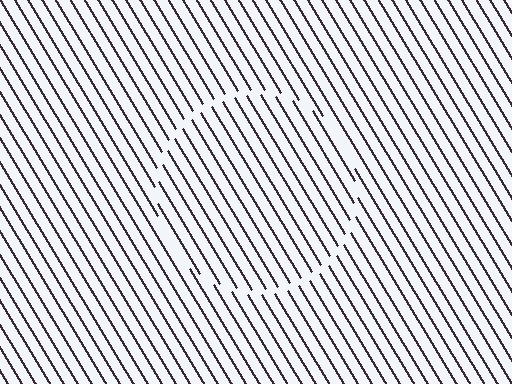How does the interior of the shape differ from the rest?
The interior of the shape contains the same grating, shifted by half a period — the contour is defined by the phase discontinuity where line-ends from the inner and outer gratings abut.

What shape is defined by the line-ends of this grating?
An illusory circle. The interior of the shape contains the same grating, shifted by half a period — the contour is defined by the phase discontinuity where line-ends from the inner and outer gratings abut.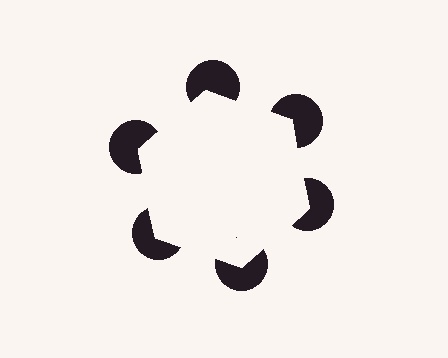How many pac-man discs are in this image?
There are 6 — one at each vertex of the illusory hexagon.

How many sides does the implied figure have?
6 sides.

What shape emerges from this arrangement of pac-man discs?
An illusory hexagon — its edges are inferred from the aligned wedge cuts in the pac-man discs, not physically drawn.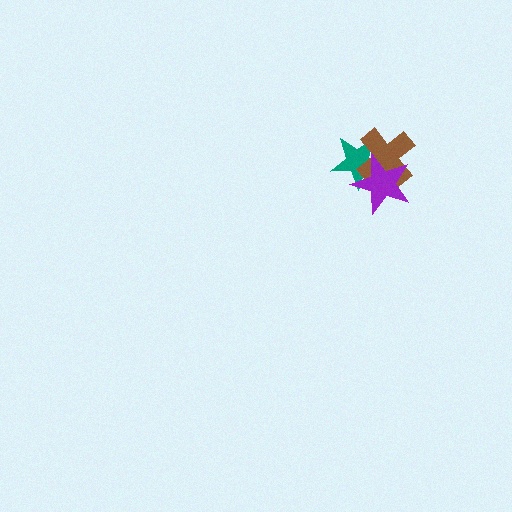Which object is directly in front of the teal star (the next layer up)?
The brown cross is directly in front of the teal star.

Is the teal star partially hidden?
Yes, it is partially covered by another shape.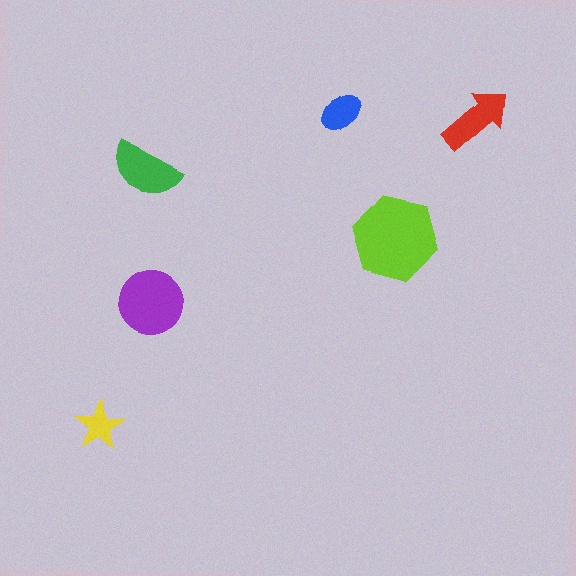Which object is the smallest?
The yellow star.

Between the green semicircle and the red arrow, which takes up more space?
The green semicircle.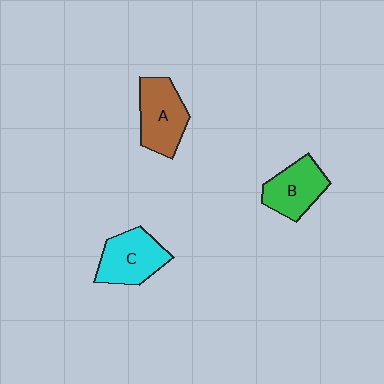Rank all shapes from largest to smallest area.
From largest to smallest: A (brown), C (cyan), B (green).